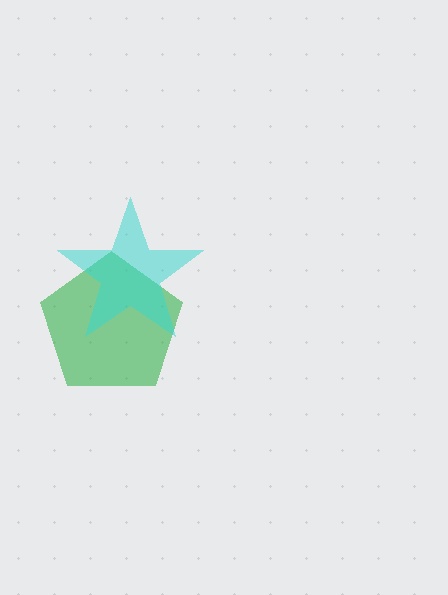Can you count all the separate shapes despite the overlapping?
Yes, there are 2 separate shapes.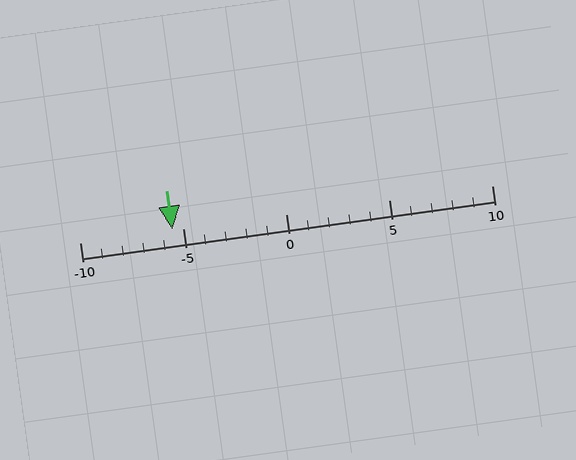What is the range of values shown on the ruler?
The ruler shows values from -10 to 10.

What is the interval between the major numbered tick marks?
The major tick marks are spaced 5 units apart.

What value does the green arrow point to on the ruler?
The green arrow points to approximately -6.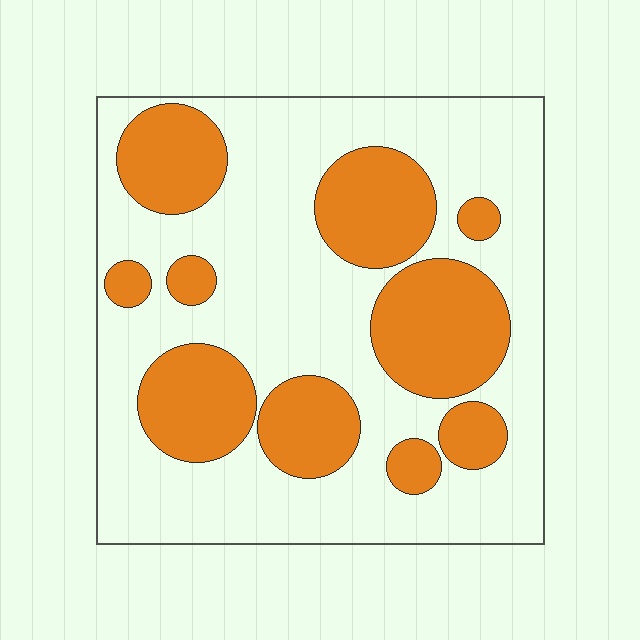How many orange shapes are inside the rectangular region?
10.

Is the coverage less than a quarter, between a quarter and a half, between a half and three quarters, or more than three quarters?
Between a quarter and a half.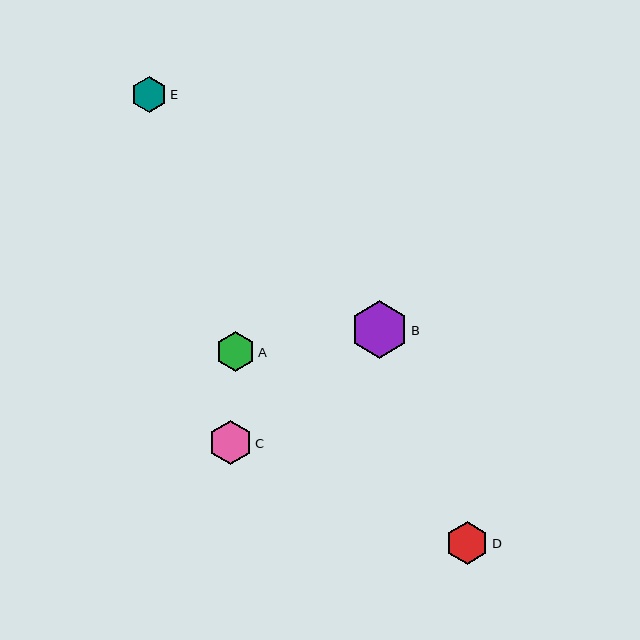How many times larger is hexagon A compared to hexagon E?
Hexagon A is approximately 1.1 times the size of hexagon E.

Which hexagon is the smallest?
Hexagon E is the smallest with a size of approximately 36 pixels.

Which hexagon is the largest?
Hexagon B is the largest with a size of approximately 57 pixels.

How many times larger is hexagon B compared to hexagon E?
Hexagon B is approximately 1.6 times the size of hexagon E.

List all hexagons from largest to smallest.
From largest to smallest: B, C, D, A, E.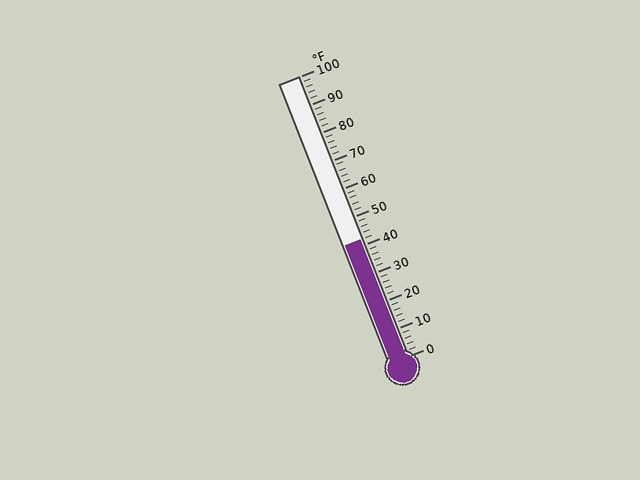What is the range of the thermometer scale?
The thermometer scale ranges from 0°F to 100°F.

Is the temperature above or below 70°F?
The temperature is below 70°F.